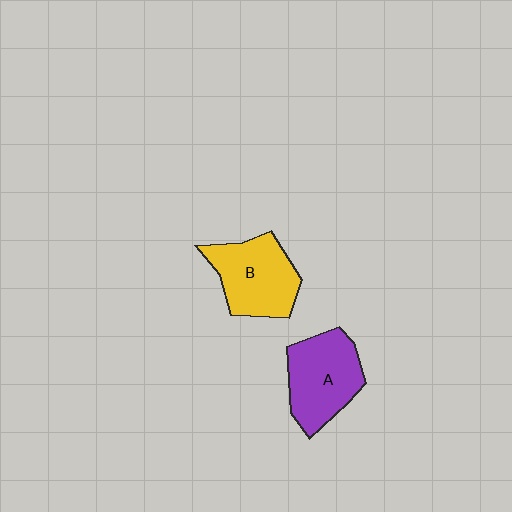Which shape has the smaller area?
Shape B (yellow).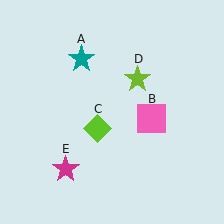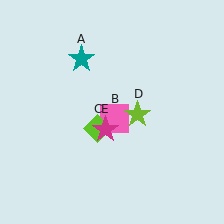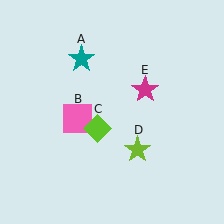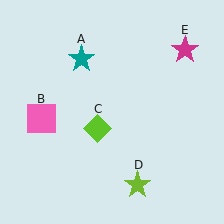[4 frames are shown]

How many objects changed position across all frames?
3 objects changed position: pink square (object B), lime star (object D), magenta star (object E).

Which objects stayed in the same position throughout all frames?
Teal star (object A) and lime diamond (object C) remained stationary.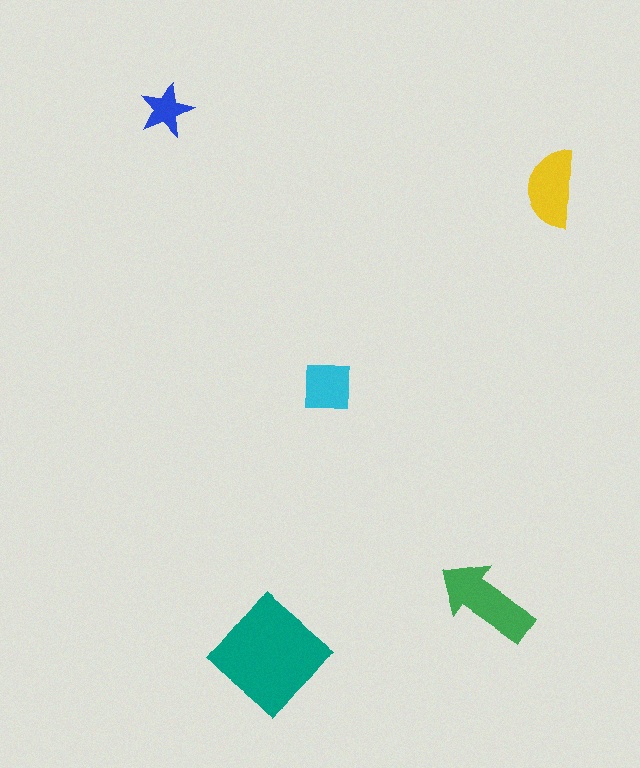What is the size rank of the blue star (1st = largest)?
5th.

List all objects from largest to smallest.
The teal diamond, the green arrow, the yellow semicircle, the cyan square, the blue star.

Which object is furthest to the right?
The yellow semicircle is rightmost.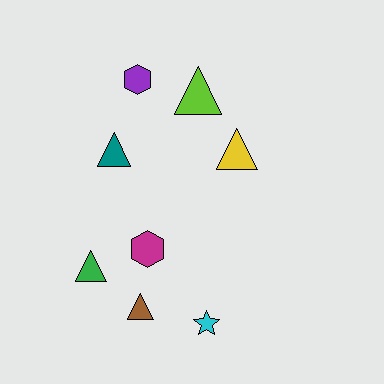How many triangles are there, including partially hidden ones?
There are 5 triangles.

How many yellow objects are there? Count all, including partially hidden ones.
There is 1 yellow object.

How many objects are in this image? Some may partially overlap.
There are 8 objects.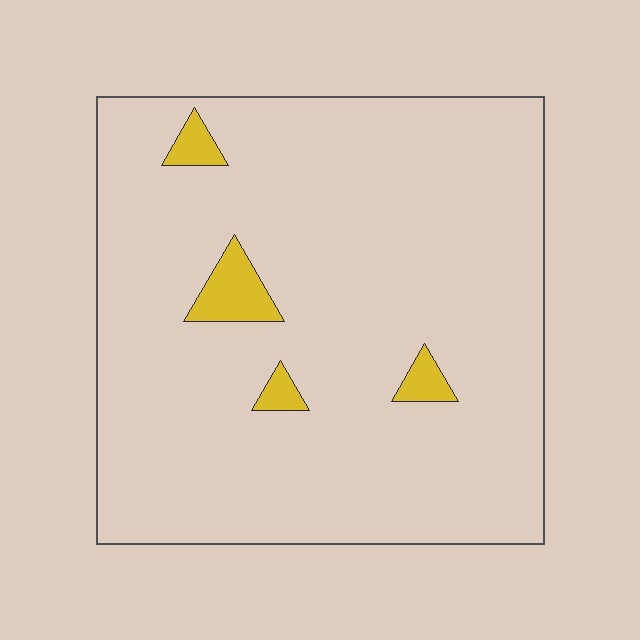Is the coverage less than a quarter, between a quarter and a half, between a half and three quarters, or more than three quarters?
Less than a quarter.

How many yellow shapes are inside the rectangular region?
4.